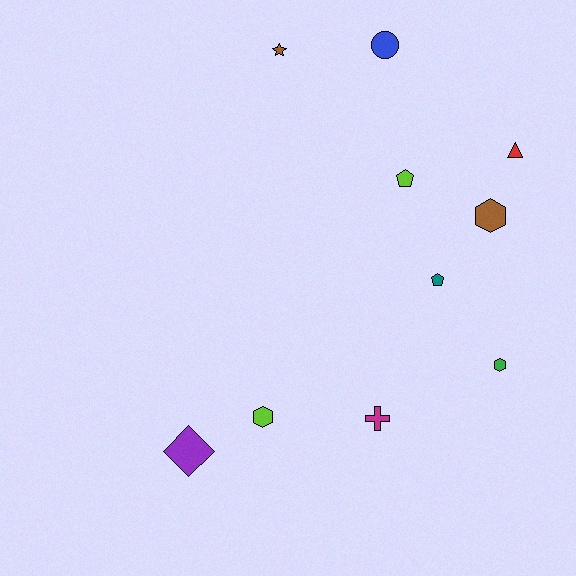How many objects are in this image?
There are 10 objects.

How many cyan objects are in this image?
There are no cyan objects.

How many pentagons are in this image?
There are 2 pentagons.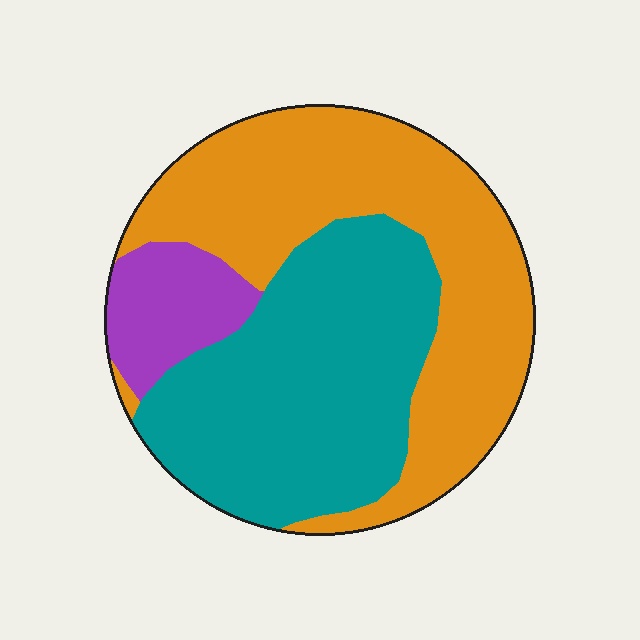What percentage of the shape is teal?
Teal takes up between a quarter and a half of the shape.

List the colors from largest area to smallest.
From largest to smallest: orange, teal, purple.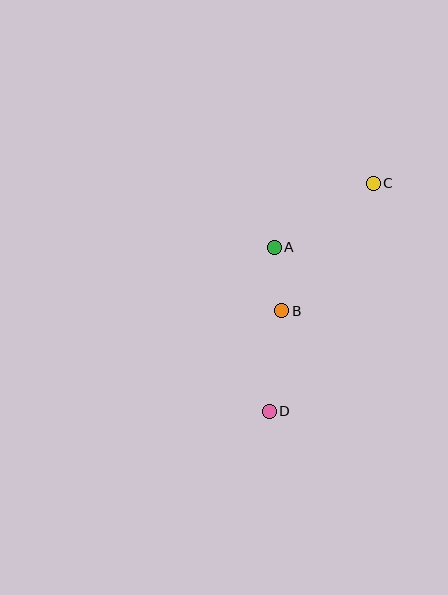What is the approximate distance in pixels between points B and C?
The distance between B and C is approximately 157 pixels.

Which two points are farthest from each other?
Points C and D are farthest from each other.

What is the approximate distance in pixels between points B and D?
The distance between B and D is approximately 101 pixels.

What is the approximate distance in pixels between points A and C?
The distance between A and C is approximately 118 pixels.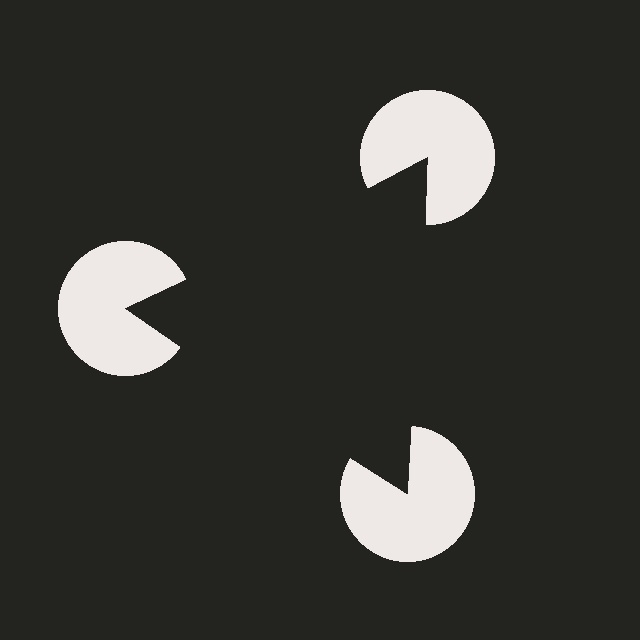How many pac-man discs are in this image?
There are 3 — one at each vertex of the illusory triangle.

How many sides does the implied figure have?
3 sides.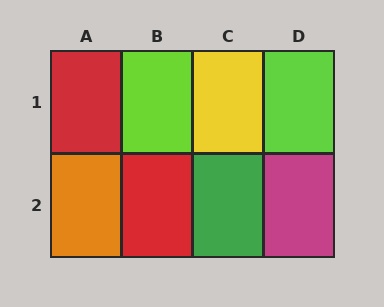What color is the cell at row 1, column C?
Yellow.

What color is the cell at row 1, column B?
Lime.